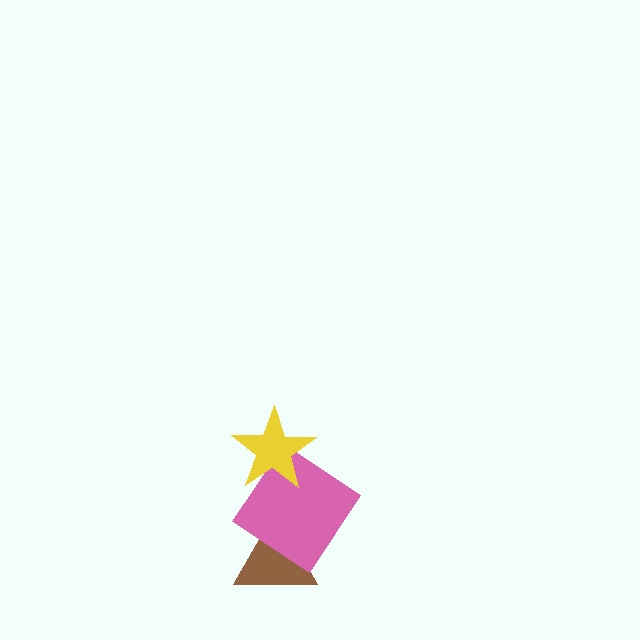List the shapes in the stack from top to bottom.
From top to bottom: the yellow star, the pink diamond, the brown triangle.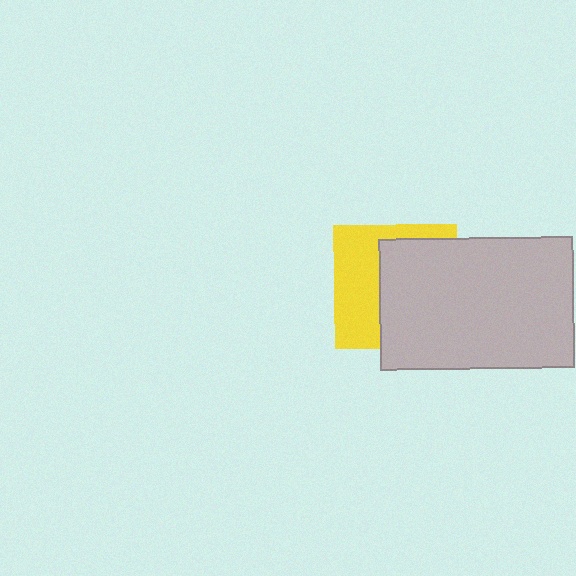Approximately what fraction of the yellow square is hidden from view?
Roughly 56% of the yellow square is hidden behind the light gray rectangle.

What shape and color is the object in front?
The object in front is a light gray rectangle.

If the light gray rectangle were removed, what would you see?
You would see the complete yellow square.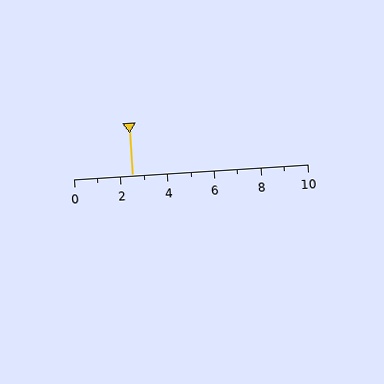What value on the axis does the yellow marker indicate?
The marker indicates approximately 2.5.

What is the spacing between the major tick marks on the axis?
The major ticks are spaced 2 apart.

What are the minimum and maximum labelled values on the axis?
The axis runs from 0 to 10.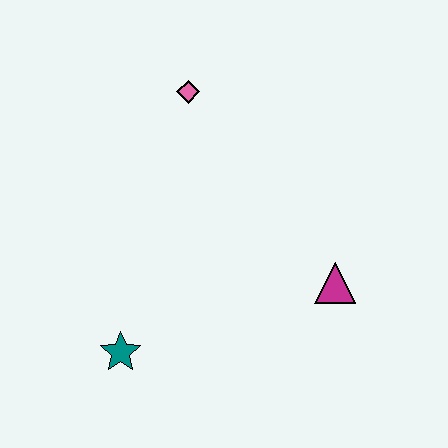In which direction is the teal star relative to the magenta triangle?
The teal star is to the left of the magenta triangle.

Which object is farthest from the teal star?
The pink diamond is farthest from the teal star.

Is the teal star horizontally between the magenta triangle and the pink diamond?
No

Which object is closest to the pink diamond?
The magenta triangle is closest to the pink diamond.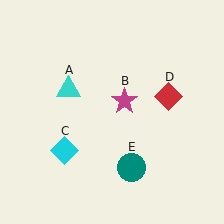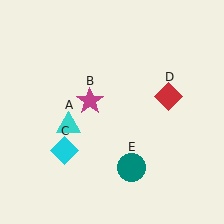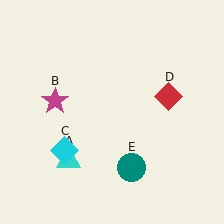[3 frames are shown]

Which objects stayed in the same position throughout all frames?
Cyan diamond (object C) and red diamond (object D) and teal circle (object E) remained stationary.